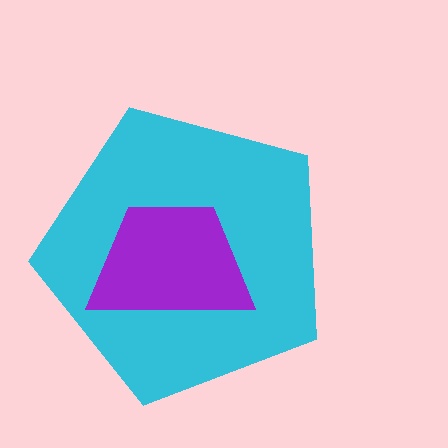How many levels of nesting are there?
2.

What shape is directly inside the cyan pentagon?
The purple trapezoid.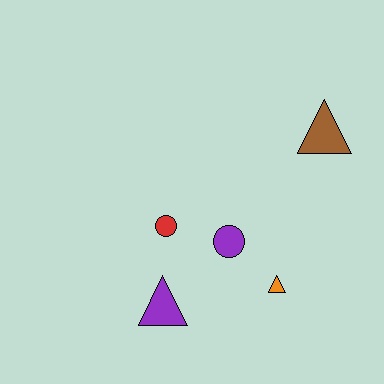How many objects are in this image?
There are 5 objects.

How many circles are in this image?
There are 2 circles.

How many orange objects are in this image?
There is 1 orange object.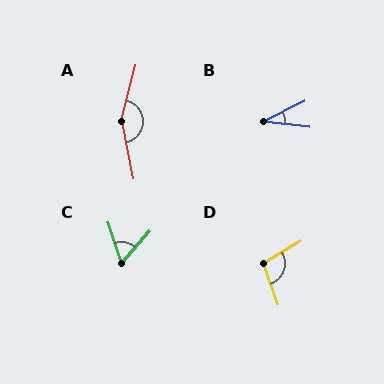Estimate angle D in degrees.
Approximately 102 degrees.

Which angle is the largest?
A, at approximately 155 degrees.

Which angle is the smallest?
B, at approximately 33 degrees.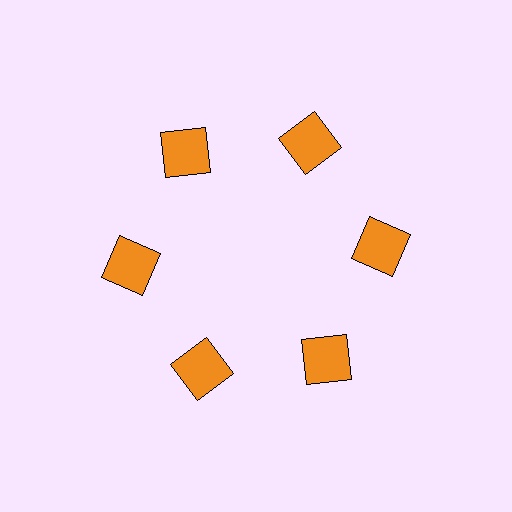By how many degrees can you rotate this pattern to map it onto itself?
The pattern maps onto itself every 60 degrees of rotation.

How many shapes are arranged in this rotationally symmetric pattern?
There are 6 shapes, arranged in 6 groups of 1.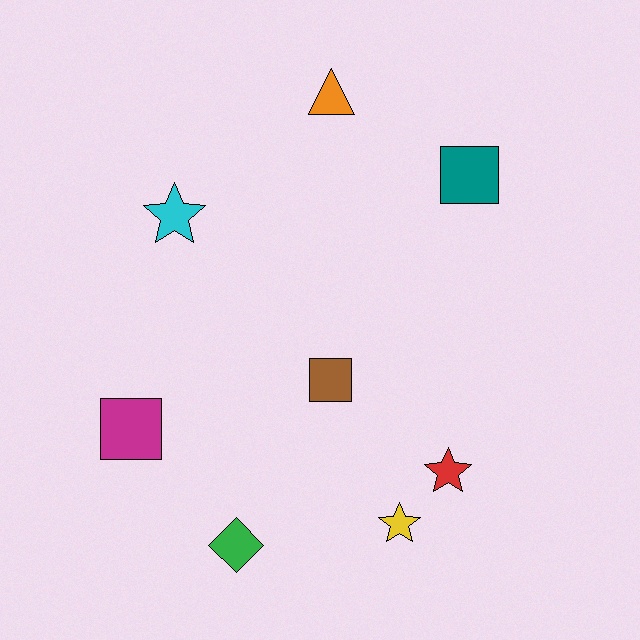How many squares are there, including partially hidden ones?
There are 3 squares.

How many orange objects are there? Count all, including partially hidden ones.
There is 1 orange object.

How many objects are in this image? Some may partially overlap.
There are 8 objects.